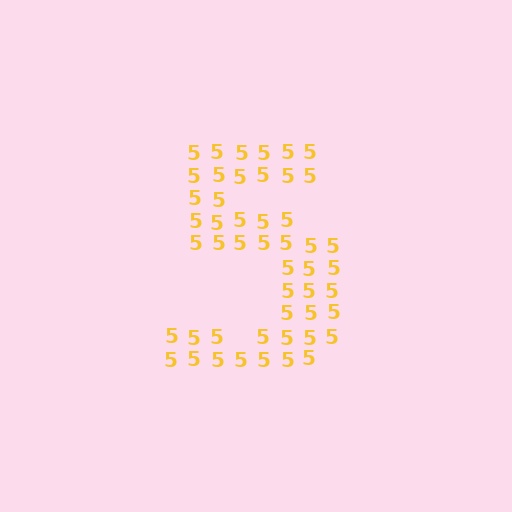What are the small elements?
The small elements are digit 5's.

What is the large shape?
The large shape is the digit 5.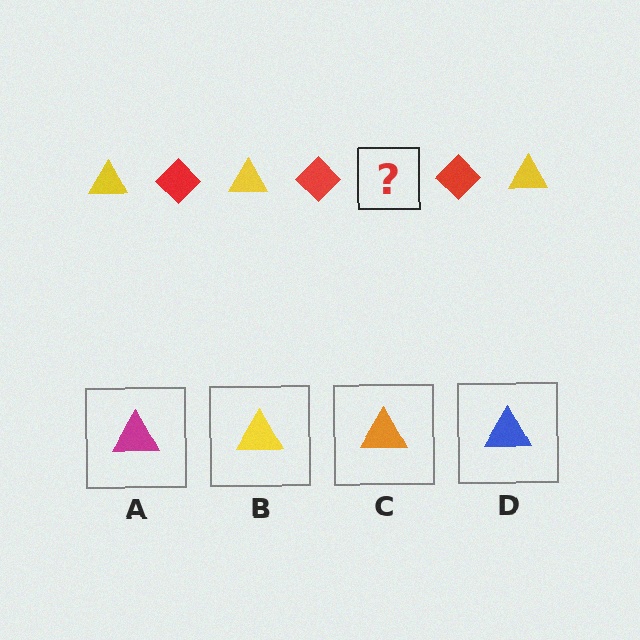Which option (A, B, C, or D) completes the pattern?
B.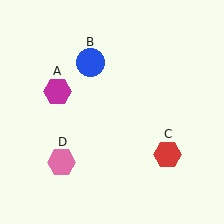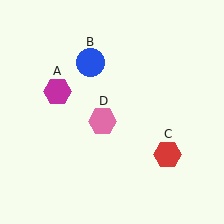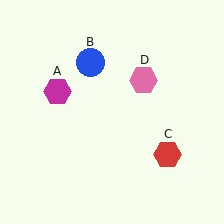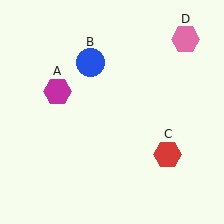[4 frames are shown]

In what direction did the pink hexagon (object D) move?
The pink hexagon (object D) moved up and to the right.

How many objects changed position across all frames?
1 object changed position: pink hexagon (object D).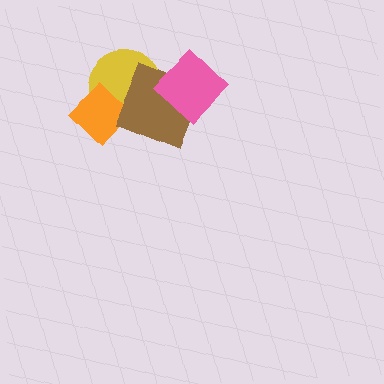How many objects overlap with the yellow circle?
2 objects overlap with the yellow circle.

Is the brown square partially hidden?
Yes, it is partially covered by another shape.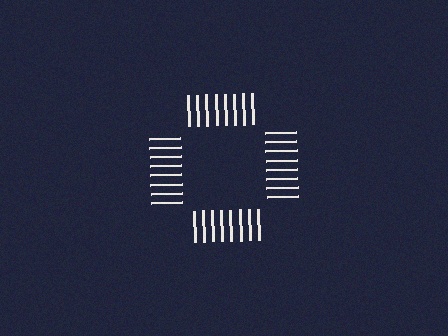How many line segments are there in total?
32 — 8 along each of the 4 edges.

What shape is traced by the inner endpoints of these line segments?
An illusory square — the line segments terminate on its edges but no continuous stroke is drawn.